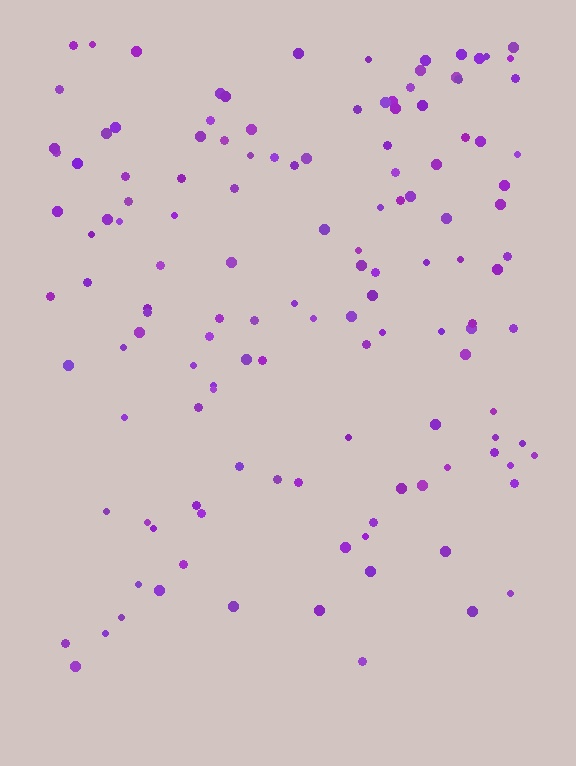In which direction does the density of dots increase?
From bottom to top, with the top side densest.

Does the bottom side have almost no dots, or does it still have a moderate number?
Still a moderate number, just noticeably fewer than the top.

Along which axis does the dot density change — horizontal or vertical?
Vertical.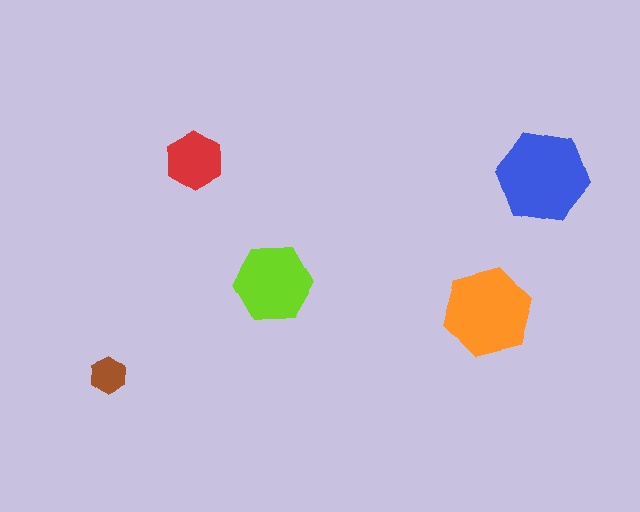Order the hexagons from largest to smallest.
the blue one, the orange one, the lime one, the red one, the brown one.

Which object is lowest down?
The brown hexagon is bottommost.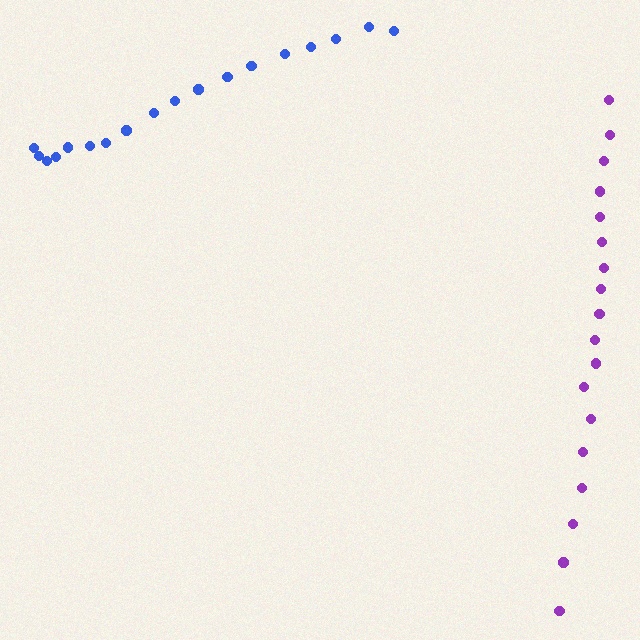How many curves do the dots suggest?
There are 2 distinct paths.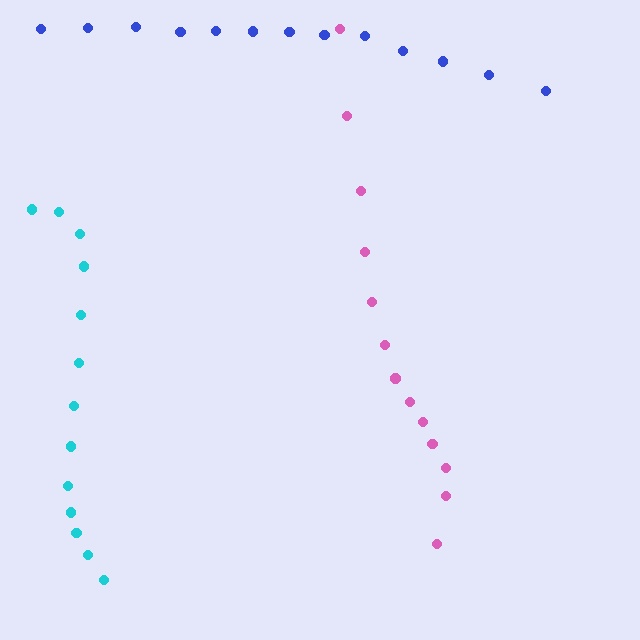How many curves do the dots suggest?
There are 3 distinct paths.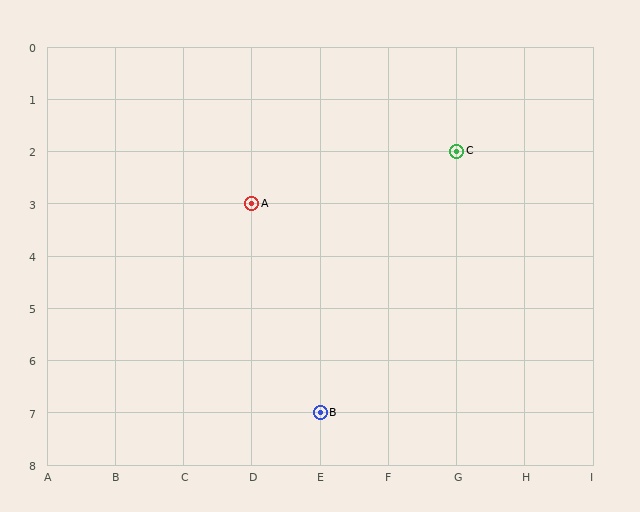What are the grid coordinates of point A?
Point A is at grid coordinates (D, 3).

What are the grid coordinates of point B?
Point B is at grid coordinates (E, 7).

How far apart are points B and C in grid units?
Points B and C are 2 columns and 5 rows apart (about 5.4 grid units diagonally).